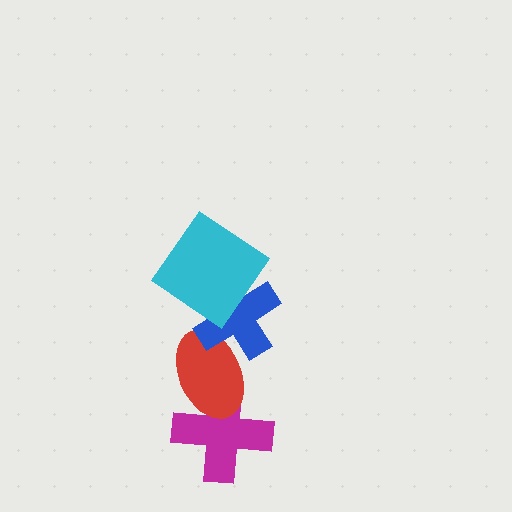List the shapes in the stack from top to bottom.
From top to bottom: the cyan diamond, the blue cross, the red ellipse, the magenta cross.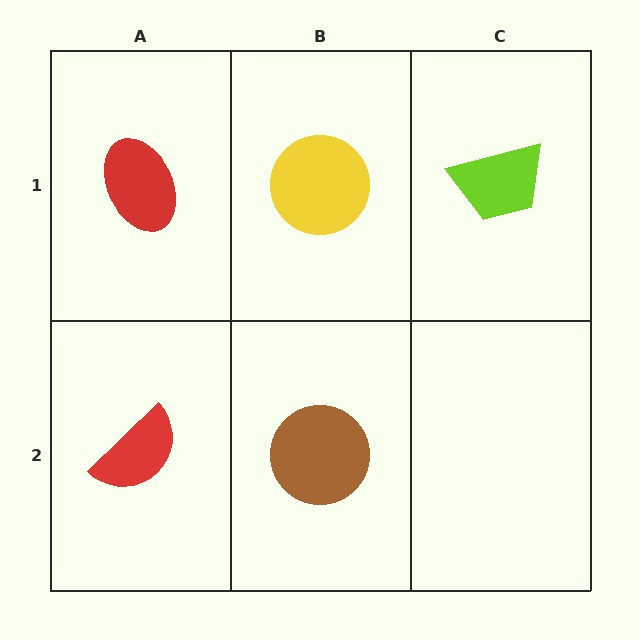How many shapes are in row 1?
3 shapes.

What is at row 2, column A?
A red semicircle.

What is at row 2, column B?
A brown circle.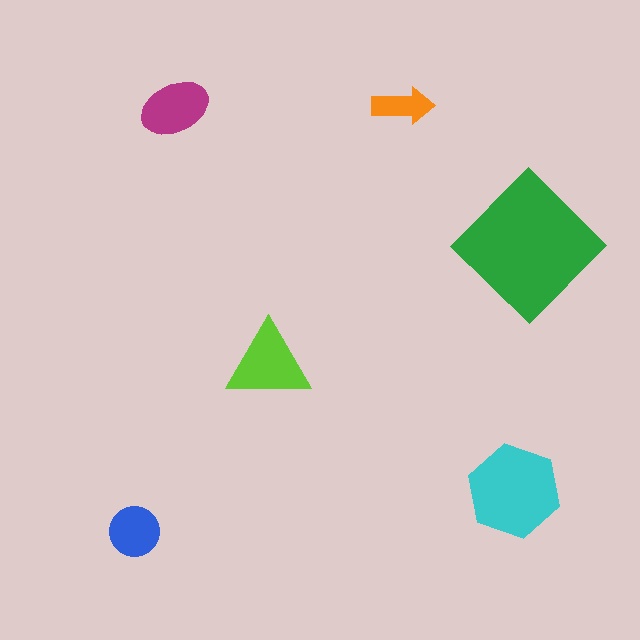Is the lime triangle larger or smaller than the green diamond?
Smaller.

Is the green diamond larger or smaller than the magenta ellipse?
Larger.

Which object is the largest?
The green diamond.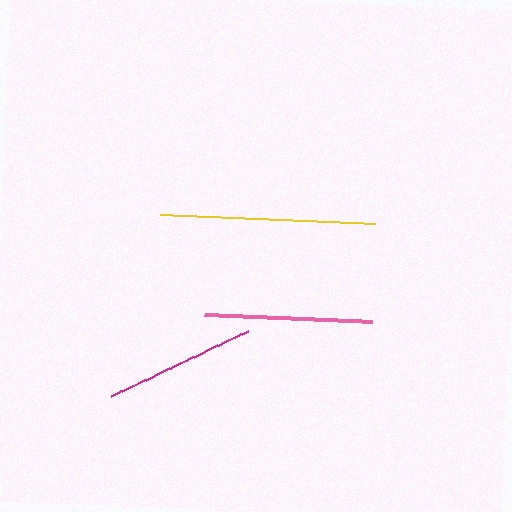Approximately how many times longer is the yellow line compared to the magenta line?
The yellow line is approximately 1.4 times the length of the magenta line.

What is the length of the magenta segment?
The magenta segment is approximately 151 pixels long.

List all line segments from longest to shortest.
From longest to shortest: yellow, pink, magenta.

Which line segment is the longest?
The yellow line is the longest at approximately 216 pixels.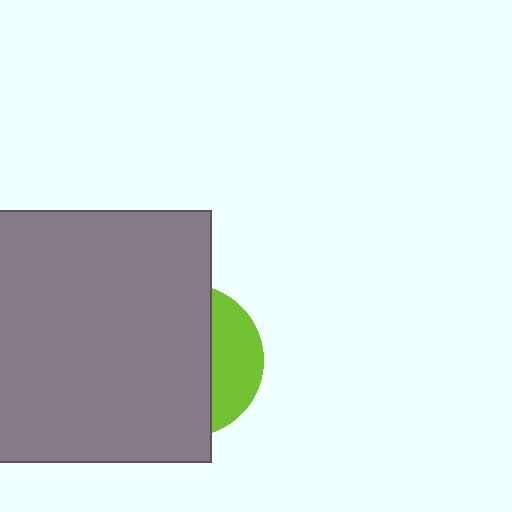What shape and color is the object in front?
The object in front is a gray rectangle.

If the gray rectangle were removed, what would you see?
You would see the complete lime circle.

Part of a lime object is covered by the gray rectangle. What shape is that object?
It is a circle.